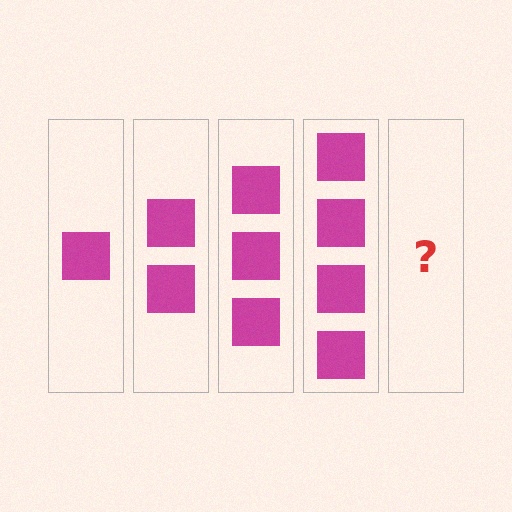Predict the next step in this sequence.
The next step is 5 squares.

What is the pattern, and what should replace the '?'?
The pattern is that each step adds one more square. The '?' should be 5 squares.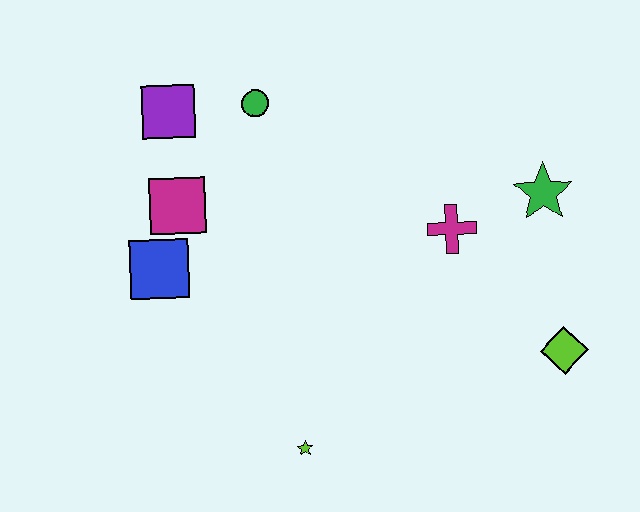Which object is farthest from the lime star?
The purple square is farthest from the lime star.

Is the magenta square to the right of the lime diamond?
No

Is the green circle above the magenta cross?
Yes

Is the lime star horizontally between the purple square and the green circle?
No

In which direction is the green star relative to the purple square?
The green star is to the right of the purple square.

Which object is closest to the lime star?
The blue square is closest to the lime star.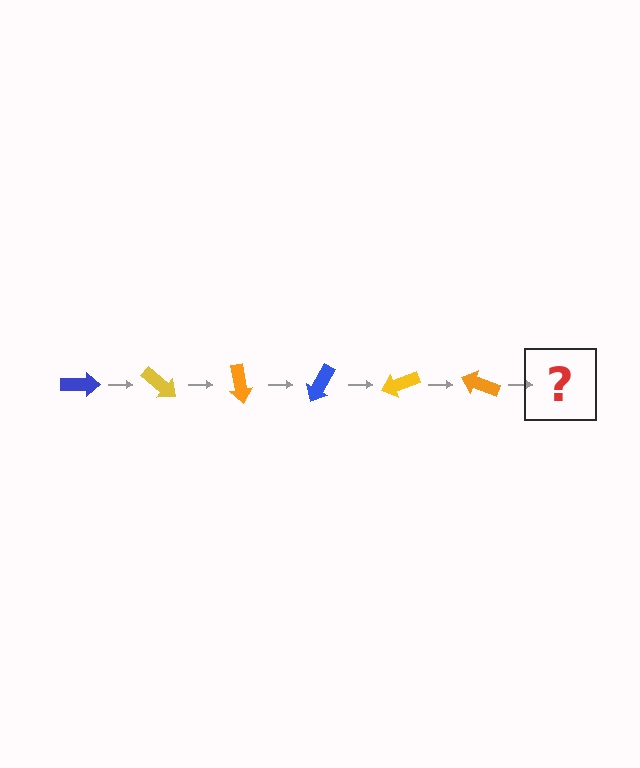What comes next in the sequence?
The next element should be a blue arrow, rotated 240 degrees from the start.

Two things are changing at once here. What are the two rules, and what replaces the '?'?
The two rules are that it rotates 40 degrees each step and the color cycles through blue, yellow, and orange. The '?' should be a blue arrow, rotated 240 degrees from the start.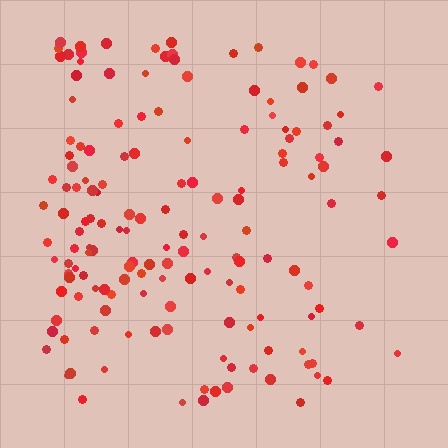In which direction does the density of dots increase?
From right to left, with the left side densest.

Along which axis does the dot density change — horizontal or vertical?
Horizontal.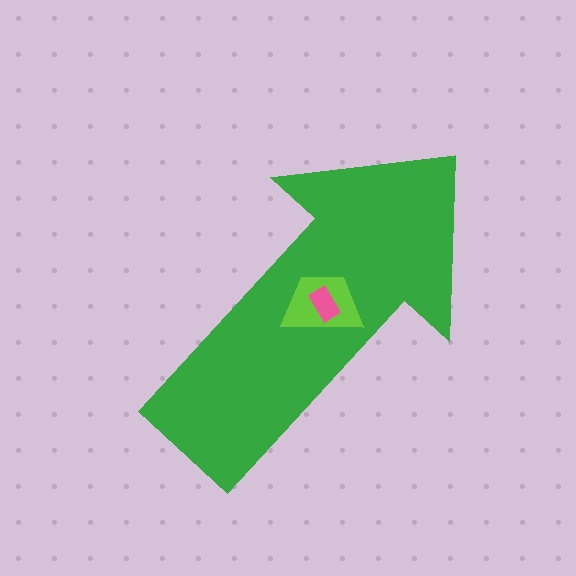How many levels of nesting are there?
3.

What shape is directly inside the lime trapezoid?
The pink rectangle.